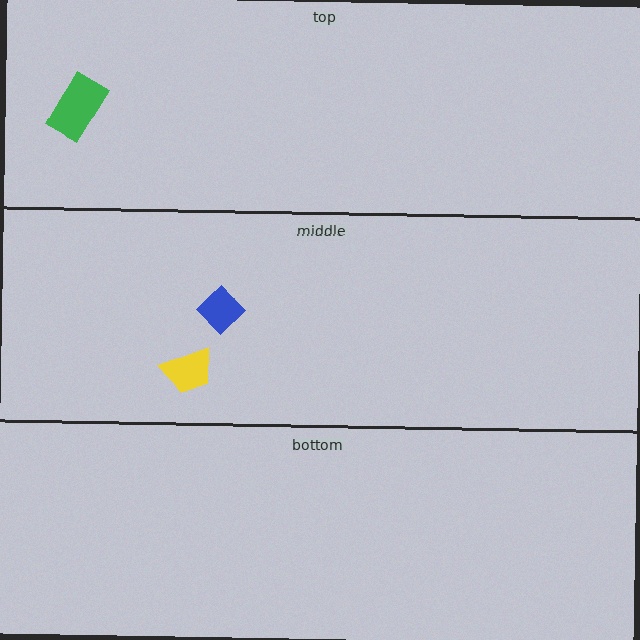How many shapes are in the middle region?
2.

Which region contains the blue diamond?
The middle region.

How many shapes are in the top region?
1.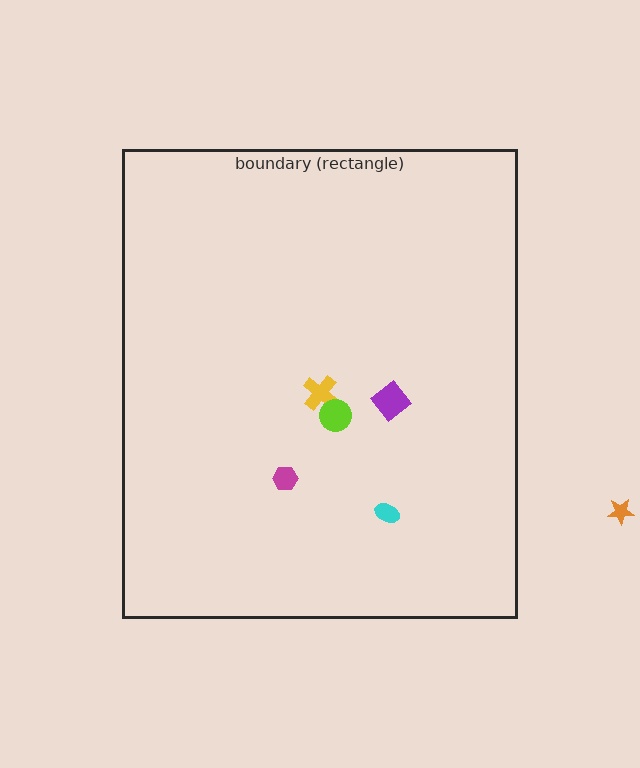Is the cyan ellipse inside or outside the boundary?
Inside.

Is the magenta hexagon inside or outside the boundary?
Inside.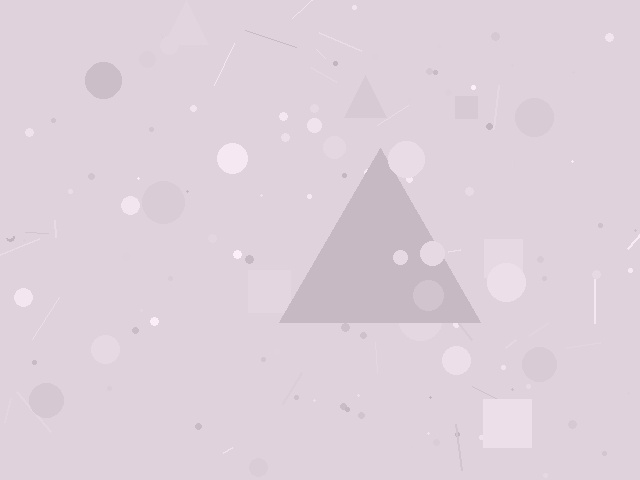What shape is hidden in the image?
A triangle is hidden in the image.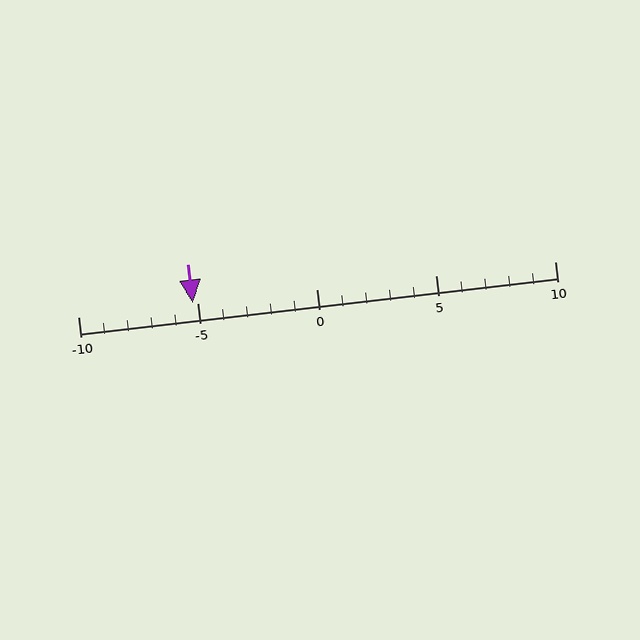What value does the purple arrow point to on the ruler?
The purple arrow points to approximately -5.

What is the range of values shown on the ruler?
The ruler shows values from -10 to 10.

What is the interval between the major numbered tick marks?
The major tick marks are spaced 5 units apart.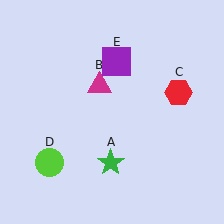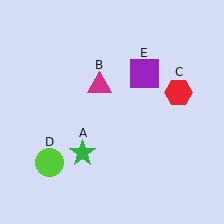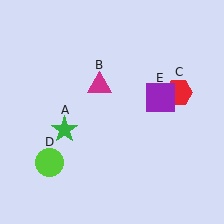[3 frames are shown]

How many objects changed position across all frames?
2 objects changed position: green star (object A), purple square (object E).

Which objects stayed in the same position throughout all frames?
Magenta triangle (object B) and red hexagon (object C) and lime circle (object D) remained stationary.